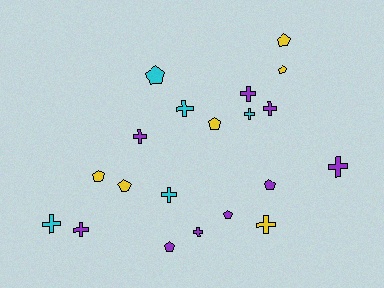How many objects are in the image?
There are 20 objects.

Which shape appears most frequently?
Cross, with 11 objects.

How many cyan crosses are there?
There are 4 cyan crosses.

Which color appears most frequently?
Purple, with 9 objects.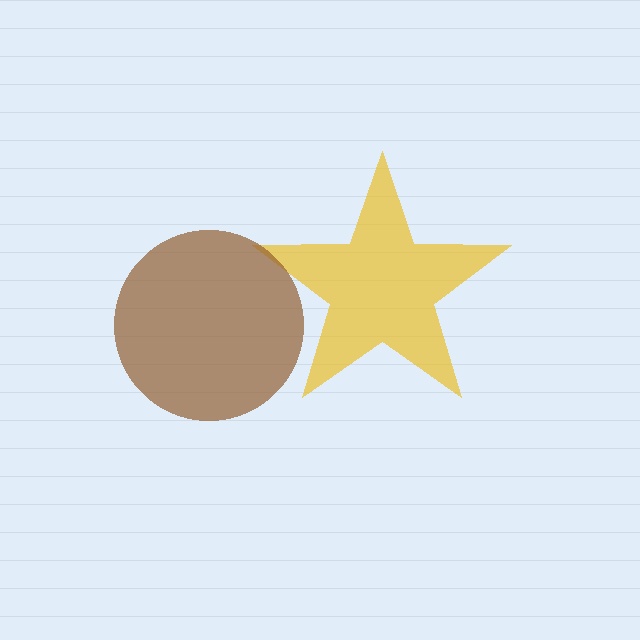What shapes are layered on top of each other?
The layered shapes are: a yellow star, a brown circle.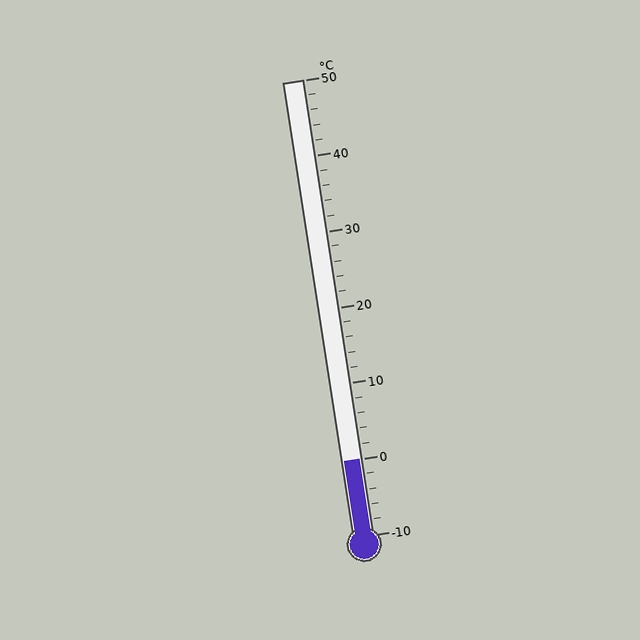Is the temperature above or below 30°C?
The temperature is below 30°C.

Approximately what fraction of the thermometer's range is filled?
The thermometer is filled to approximately 15% of its range.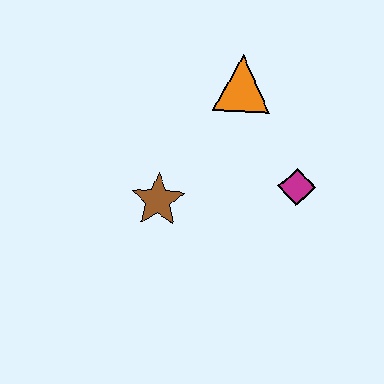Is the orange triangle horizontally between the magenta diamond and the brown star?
Yes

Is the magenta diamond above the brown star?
Yes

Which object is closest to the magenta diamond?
The orange triangle is closest to the magenta diamond.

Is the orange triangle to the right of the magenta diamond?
No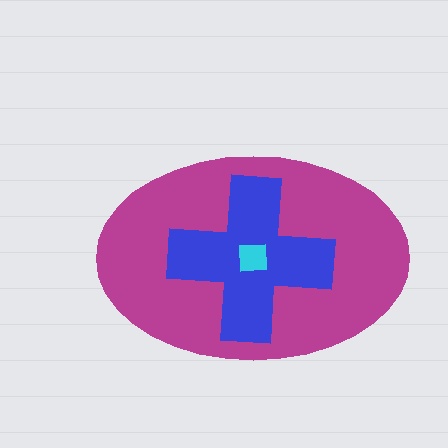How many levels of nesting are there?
3.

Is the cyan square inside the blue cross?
Yes.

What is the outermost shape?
The magenta ellipse.